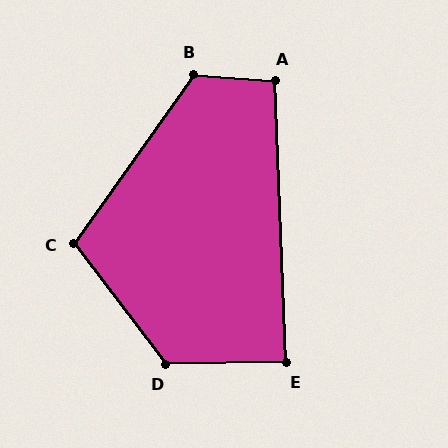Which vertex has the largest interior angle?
D, at approximately 127 degrees.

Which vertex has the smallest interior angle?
E, at approximately 89 degrees.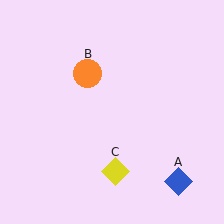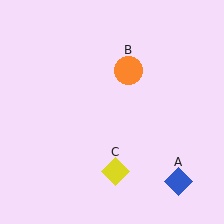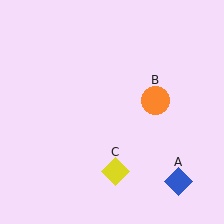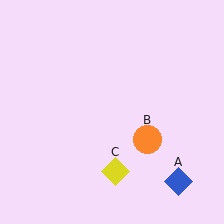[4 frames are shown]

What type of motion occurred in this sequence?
The orange circle (object B) rotated clockwise around the center of the scene.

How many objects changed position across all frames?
1 object changed position: orange circle (object B).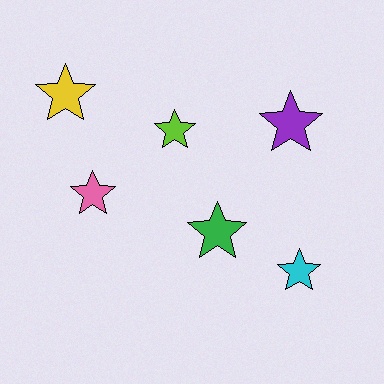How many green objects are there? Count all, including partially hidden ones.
There is 1 green object.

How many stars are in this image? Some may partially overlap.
There are 6 stars.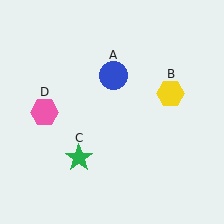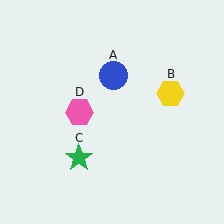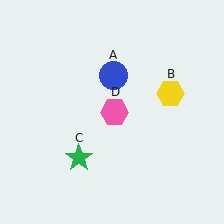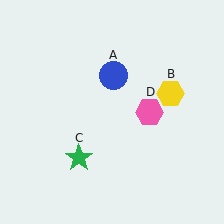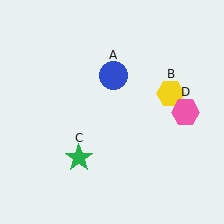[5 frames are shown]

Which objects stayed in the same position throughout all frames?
Blue circle (object A) and yellow hexagon (object B) and green star (object C) remained stationary.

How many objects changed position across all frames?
1 object changed position: pink hexagon (object D).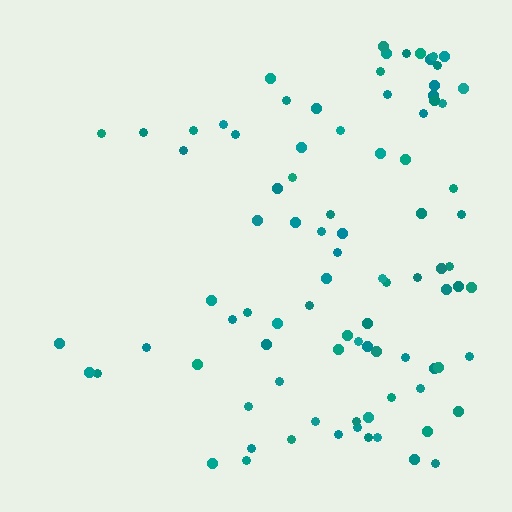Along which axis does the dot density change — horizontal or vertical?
Horizontal.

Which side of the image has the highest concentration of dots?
The right.